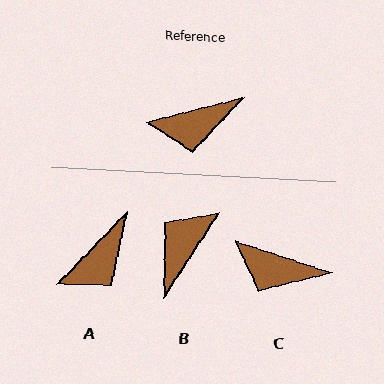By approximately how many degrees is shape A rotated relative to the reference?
Approximately 32 degrees counter-clockwise.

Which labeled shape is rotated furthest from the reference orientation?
B, about 137 degrees away.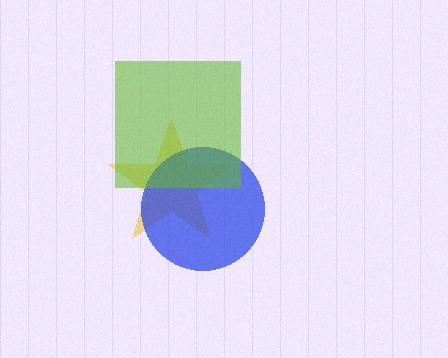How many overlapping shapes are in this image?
There are 3 overlapping shapes in the image.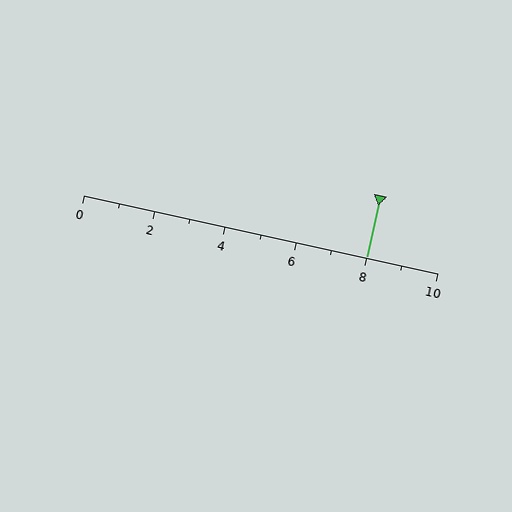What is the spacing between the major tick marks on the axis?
The major ticks are spaced 2 apart.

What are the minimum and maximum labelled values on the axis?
The axis runs from 0 to 10.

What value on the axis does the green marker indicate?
The marker indicates approximately 8.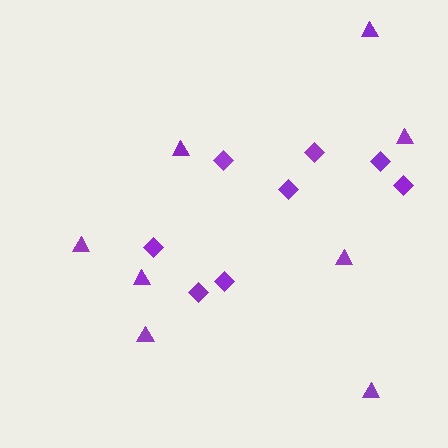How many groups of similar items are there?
There are 2 groups: one group of triangles (8) and one group of diamonds (8).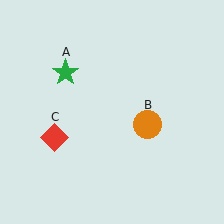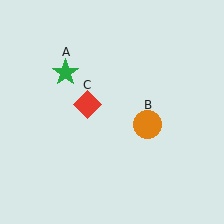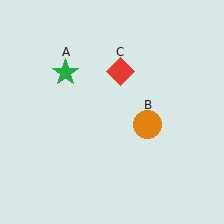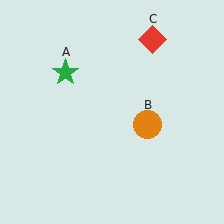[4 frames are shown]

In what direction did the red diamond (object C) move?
The red diamond (object C) moved up and to the right.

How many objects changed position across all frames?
1 object changed position: red diamond (object C).